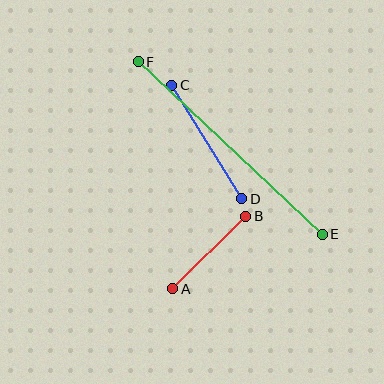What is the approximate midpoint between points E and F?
The midpoint is at approximately (230, 148) pixels.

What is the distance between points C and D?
The distance is approximately 133 pixels.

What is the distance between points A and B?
The distance is approximately 103 pixels.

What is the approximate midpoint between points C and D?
The midpoint is at approximately (207, 142) pixels.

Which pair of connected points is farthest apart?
Points E and F are farthest apart.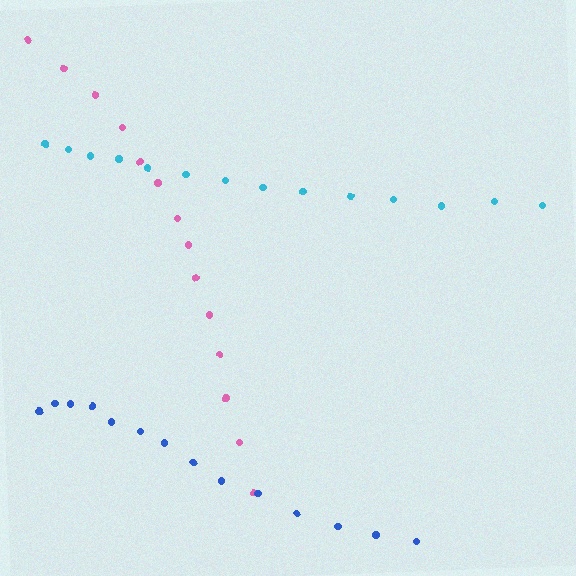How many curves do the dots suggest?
There are 3 distinct paths.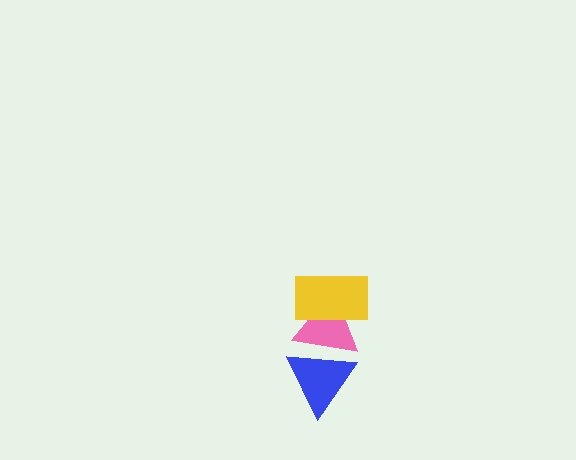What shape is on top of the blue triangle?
The pink triangle is on top of the blue triangle.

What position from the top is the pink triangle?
The pink triangle is 2nd from the top.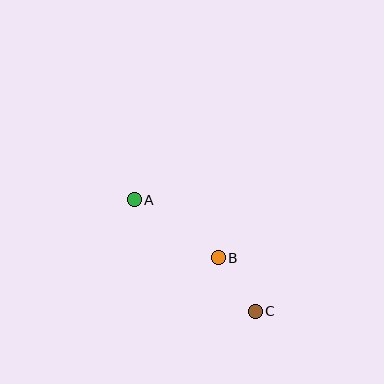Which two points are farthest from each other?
Points A and C are farthest from each other.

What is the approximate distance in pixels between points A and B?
The distance between A and B is approximately 102 pixels.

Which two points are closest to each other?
Points B and C are closest to each other.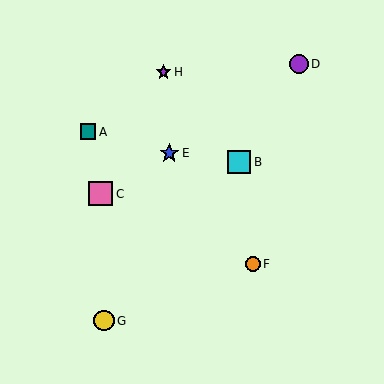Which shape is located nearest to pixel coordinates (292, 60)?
The purple circle (labeled D) at (299, 64) is nearest to that location.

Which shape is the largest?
The pink square (labeled C) is the largest.